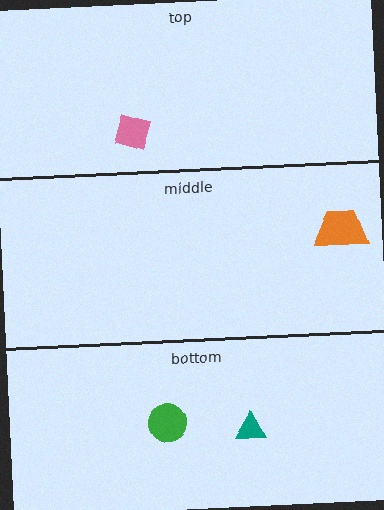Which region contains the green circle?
The bottom region.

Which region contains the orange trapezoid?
The middle region.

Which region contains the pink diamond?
The top region.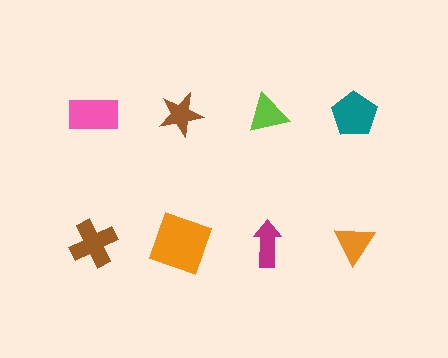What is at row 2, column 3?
A magenta arrow.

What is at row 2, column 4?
An orange triangle.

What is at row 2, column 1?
A brown cross.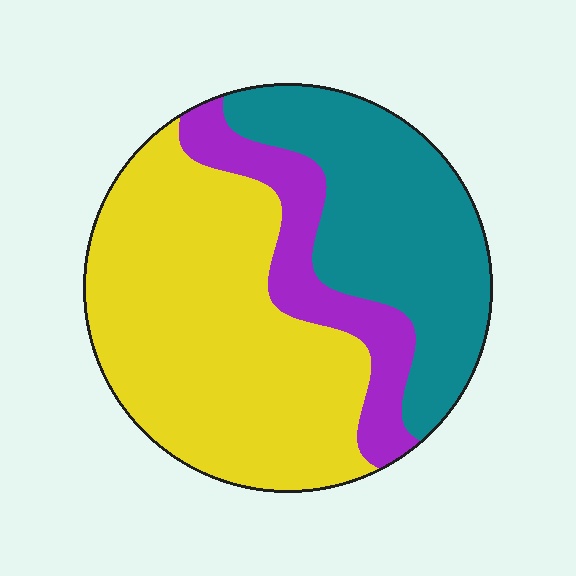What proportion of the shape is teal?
Teal covers 32% of the shape.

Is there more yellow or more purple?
Yellow.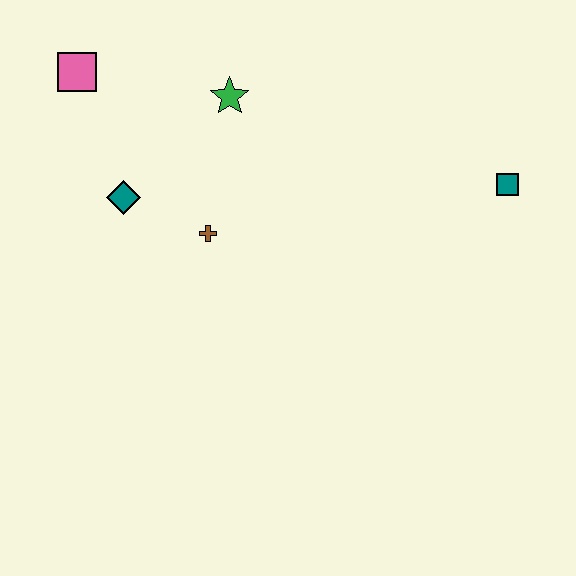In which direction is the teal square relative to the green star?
The teal square is to the right of the green star.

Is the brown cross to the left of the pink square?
No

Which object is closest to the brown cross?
The teal diamond is closest to the brown cross.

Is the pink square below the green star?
No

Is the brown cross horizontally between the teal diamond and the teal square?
Yes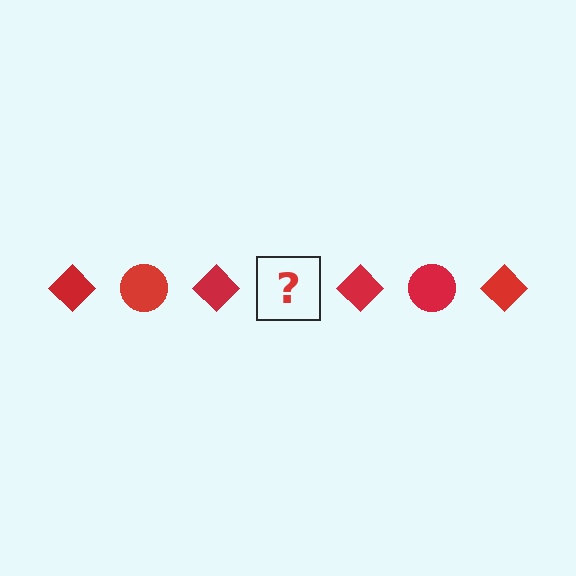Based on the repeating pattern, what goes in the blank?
The blank should be a red circle.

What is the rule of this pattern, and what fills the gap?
The rule is that the pattern cycles through diamond, circle shapes in red. The gap should be filled with a red circle.